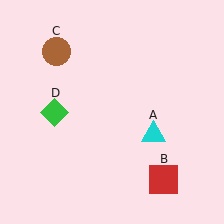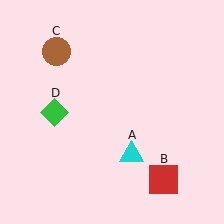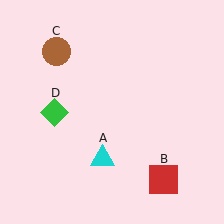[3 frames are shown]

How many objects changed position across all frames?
1 object changed position: cyan triangle (object A).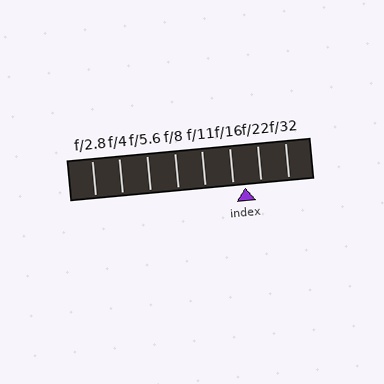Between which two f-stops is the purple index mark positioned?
The index mark is between f/16 and f/22.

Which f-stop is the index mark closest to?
The index mark is closest to f/16.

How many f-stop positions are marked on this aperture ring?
There are 8 f-stop positions marked.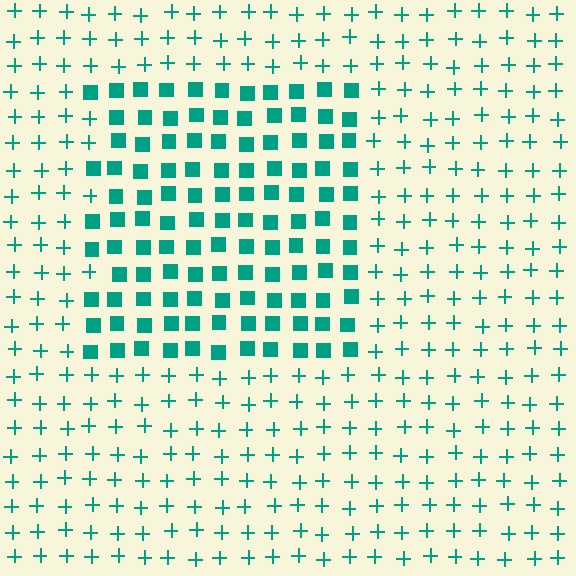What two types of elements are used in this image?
The image uses squares inside the rectangle region and plus signs outside it.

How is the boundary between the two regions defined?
The boundary is defined by a change in element shape: squares inside vs. plus signs outside. All elements share the same color and spacing.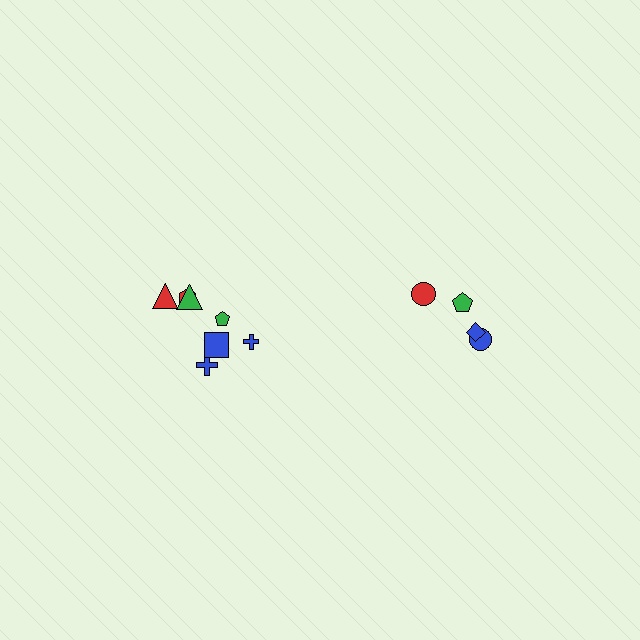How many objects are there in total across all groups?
There are 11 objects.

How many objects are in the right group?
There are 4 objects.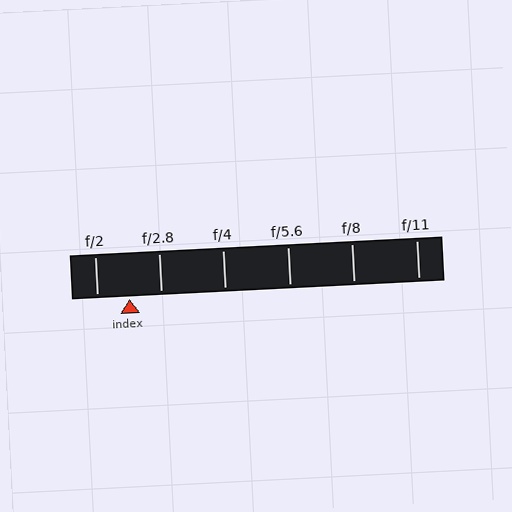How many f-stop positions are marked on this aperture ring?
There are 6 f-stop positions marked.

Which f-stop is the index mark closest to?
The index mark is closest to f/2.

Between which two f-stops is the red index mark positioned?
The index mark is between f/2 and f/2.8.